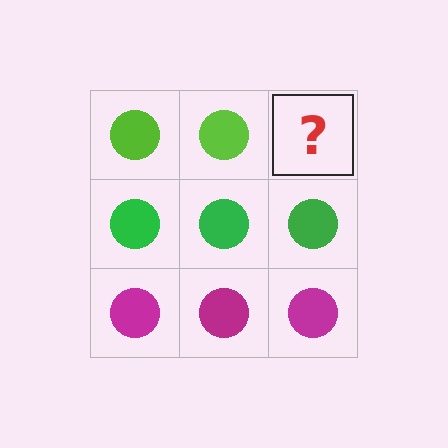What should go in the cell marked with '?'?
The missing cell should contain a lime circle.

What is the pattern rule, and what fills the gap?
The rule is that each row has a consistent color. The gap should be filled with a lime circle.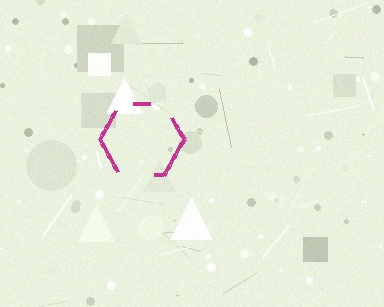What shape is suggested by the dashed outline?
The dashed outline suggests a hexagon.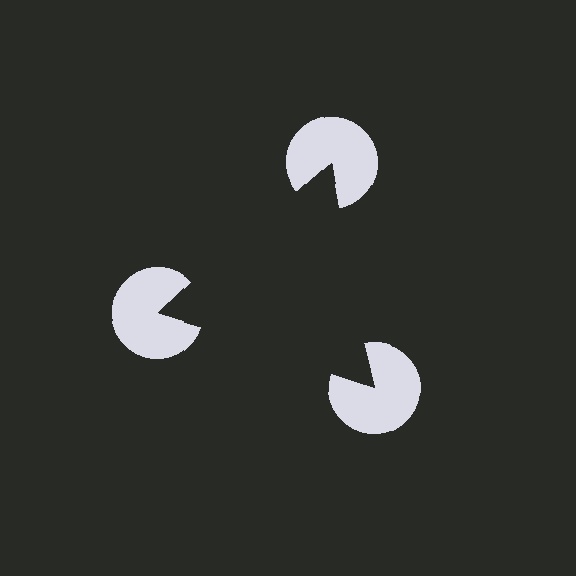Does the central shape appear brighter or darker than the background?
It typically appears slightly darker than the background, even though no actual brightness change is drawn.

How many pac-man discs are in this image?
There are 3 — one at each vertex of the illusory triangle.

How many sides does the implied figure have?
3 sides.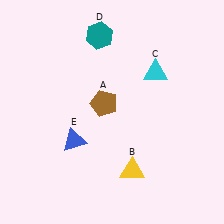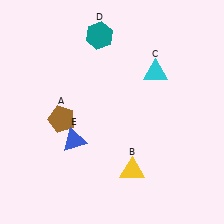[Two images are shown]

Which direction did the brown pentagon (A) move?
The brown pentagon (A) moved left.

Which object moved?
The brown pentagon (A) moved left.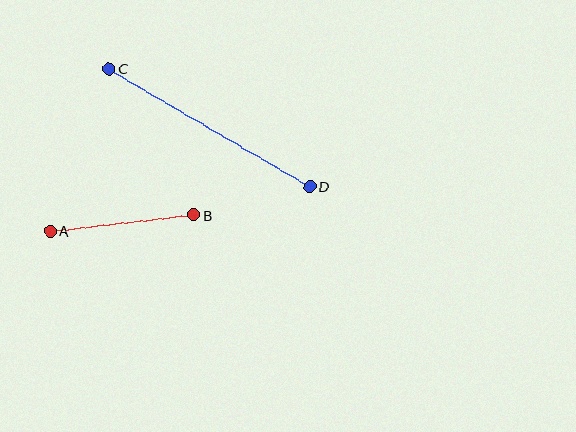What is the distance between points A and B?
The distance is approximately 145 pixels.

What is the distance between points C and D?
The distance is approximately 233 pixels.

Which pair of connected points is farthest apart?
Points C and D are farthest apart.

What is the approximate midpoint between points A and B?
The midpoint is at approximately (122, 223) pixels.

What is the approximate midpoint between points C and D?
The midpoint is at approximately (209, 128) pixels.